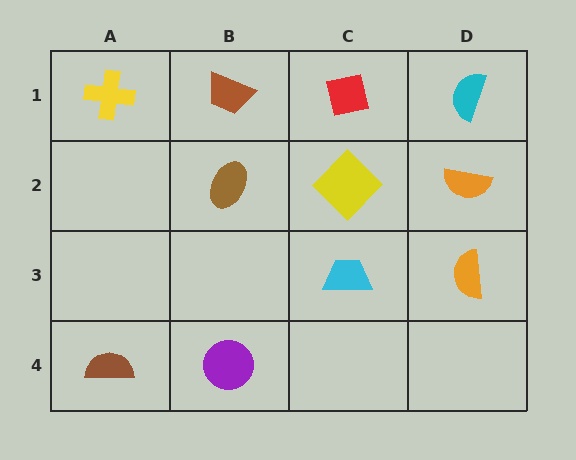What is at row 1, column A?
A yellow cross.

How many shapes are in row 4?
2 shapes.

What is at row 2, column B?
A brown ellipse.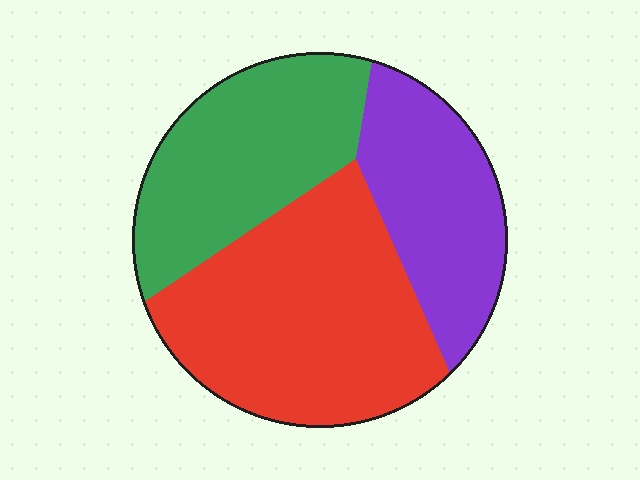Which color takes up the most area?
Red, at roughly 45%.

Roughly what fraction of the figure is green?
Green takes up about one third (1/3) of the figure.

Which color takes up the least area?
Purple, at roughly 25%.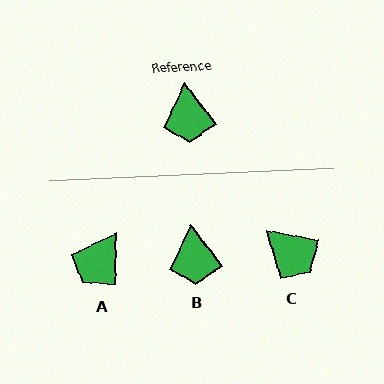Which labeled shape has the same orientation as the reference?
B.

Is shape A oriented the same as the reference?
No, it is off by about 38 degrees.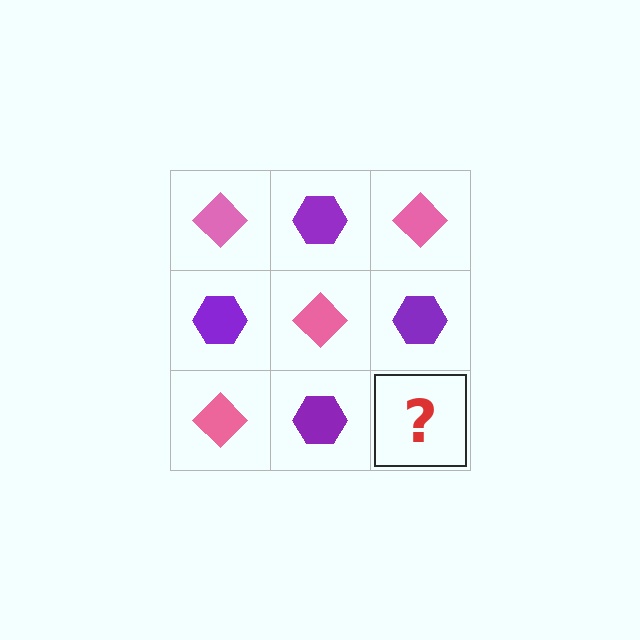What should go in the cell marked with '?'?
The missing cell should contain a pink diamond.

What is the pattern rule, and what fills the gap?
The rule is that it alternates pink diamond and purple hexagon in a checkerboard pattern. The gap should be filled with a pink diamond.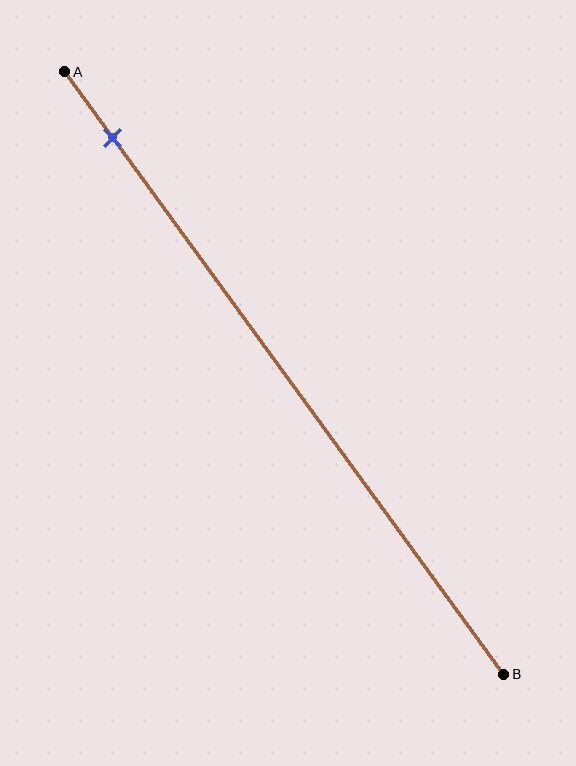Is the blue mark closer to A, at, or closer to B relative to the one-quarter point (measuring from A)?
The blue mark is closer to point A than the one-quarter point of segment AB.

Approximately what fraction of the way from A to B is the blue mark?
The blue mark is approximately 10% of the way from A to B.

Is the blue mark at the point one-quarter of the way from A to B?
No, the mark is at about 10% from A, not at the 25% one-quarter point.